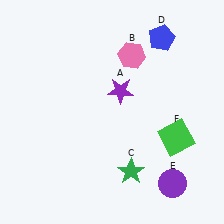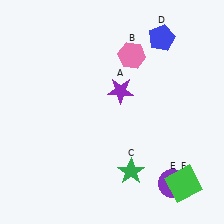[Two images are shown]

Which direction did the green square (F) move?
The green square (F) moved down.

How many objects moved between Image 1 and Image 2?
1 object moved between the two images.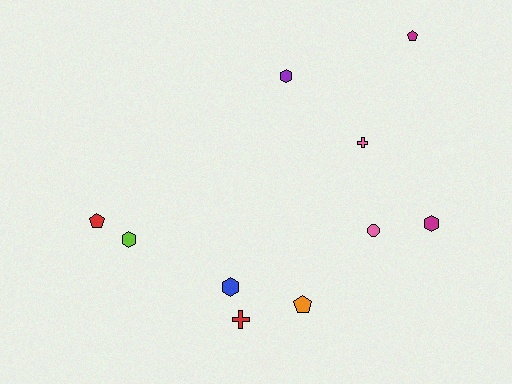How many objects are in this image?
There are 10 objects.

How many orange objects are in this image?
There is 1 orange object.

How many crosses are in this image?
There are 2 crosses.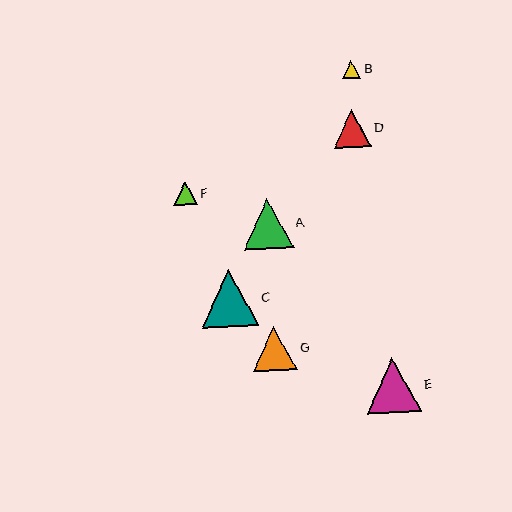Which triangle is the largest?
Triangle C is the largest with a size of approximately 57 pixels.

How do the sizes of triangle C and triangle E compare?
Triangle C and triangle E are approximately the same size.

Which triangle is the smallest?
Triangle B is the smallest with a size of approximately 18 pixels.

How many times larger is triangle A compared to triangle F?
Triangle A is approximately 2.1 times the size of triangle F.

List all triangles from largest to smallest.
From largest to smallest: C, E, A, G, D, F, B.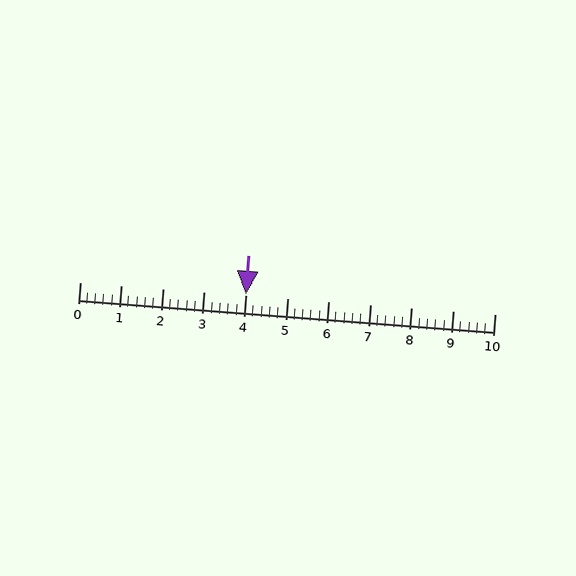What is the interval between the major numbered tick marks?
The major tick marks are spaced 1 units apart.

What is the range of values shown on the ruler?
The ruler shows values from 0 to 10.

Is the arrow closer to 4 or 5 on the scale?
The arrow is closer to 4.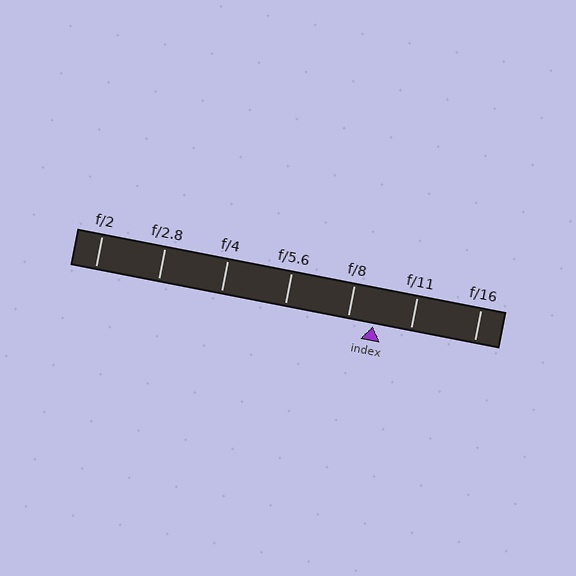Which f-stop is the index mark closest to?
The index mark is closest to f/8.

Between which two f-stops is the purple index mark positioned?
The index mark is between f/8 and f/11.